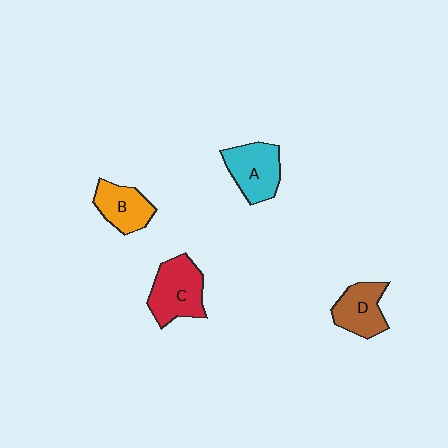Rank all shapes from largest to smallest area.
From largest to smallest: C (red), A (cyan), D (brown), B (orange).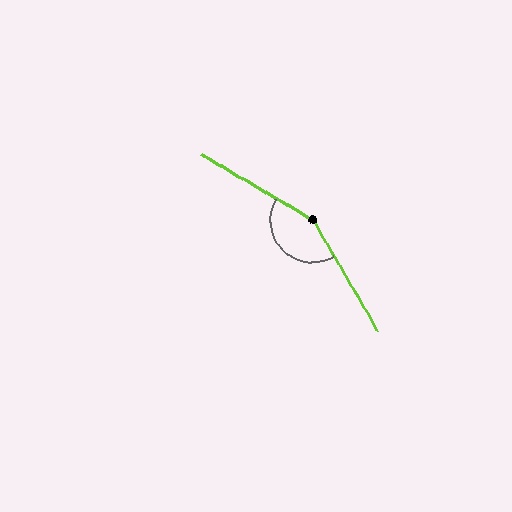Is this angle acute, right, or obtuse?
It is obtuse.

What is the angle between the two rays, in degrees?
Approximately 151 degrees.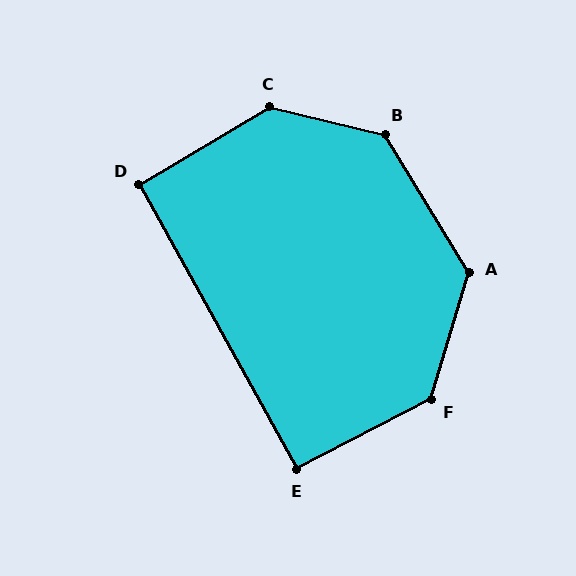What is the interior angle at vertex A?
Approximately 132 degrees (obtuse).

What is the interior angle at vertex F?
Approximately 134 degrees (obtuse).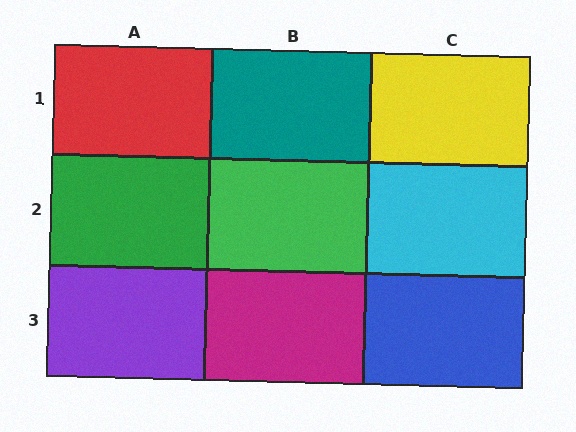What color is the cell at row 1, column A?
Red.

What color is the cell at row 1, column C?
Yellow.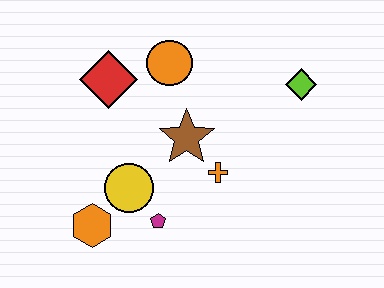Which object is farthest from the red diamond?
The lime diamond is farthest from the red diamond.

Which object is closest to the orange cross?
The brown star is closest to the orange cross.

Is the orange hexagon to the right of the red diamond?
No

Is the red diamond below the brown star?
No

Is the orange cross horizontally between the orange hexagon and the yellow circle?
No